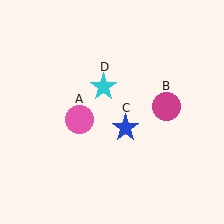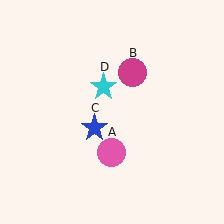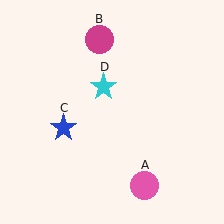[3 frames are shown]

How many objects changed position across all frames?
3 objects changed position: pink circle (object A), magenta circle (object B), blue star (object C).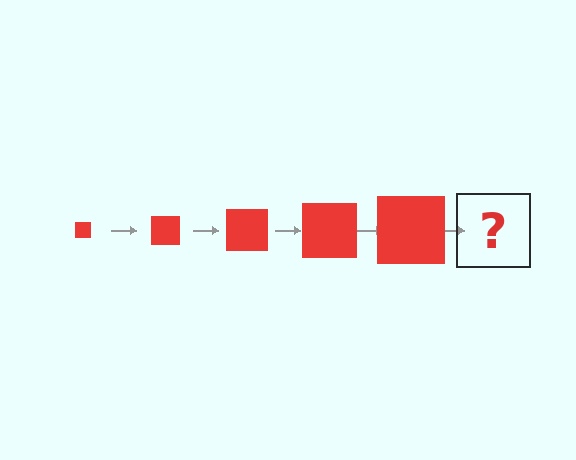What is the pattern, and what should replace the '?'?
The pattern is that the square gets progressively larger each step. The '?' should be a red square, larger than the previous one.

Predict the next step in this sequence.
The next step is a red square, larger than the previous one.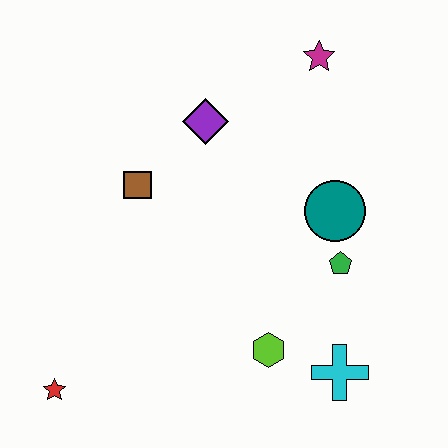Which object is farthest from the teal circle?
The red star is farthest from the teal circle.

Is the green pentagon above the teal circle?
No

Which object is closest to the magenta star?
The purple diamond is closest to the magenta star.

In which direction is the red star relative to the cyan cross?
The red star is to the left of the cyan cross.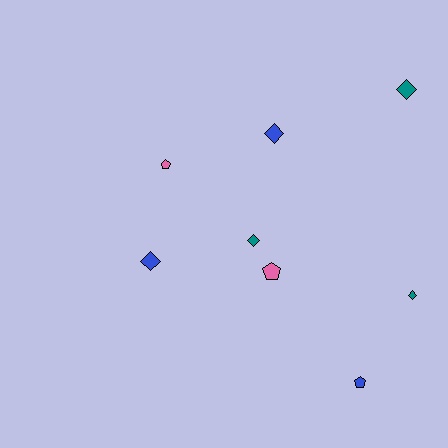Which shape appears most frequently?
Diamond, with 5 objects.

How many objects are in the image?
There are 8 objects.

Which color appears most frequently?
Teal, with 3 objects.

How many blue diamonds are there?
There are 2 blue diamonds.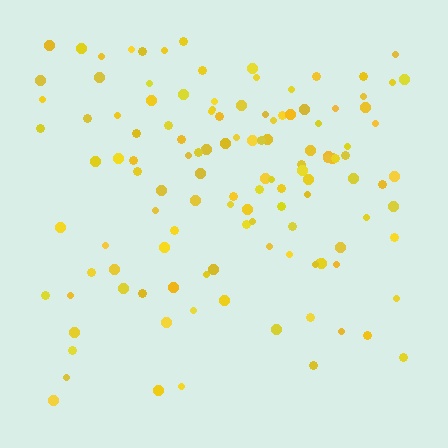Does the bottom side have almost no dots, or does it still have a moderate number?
Still a moderate number, just noticeably fewer than the top.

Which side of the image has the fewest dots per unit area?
The bottom.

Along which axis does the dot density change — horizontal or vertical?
Vertical.